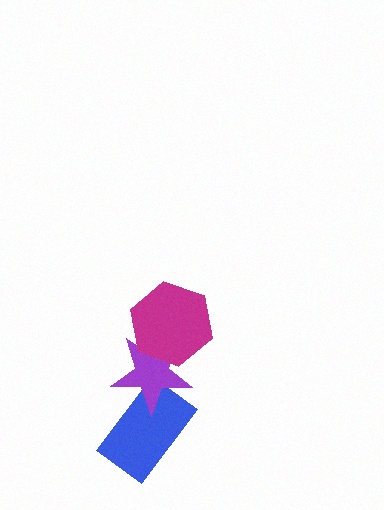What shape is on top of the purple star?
The magenta hexagon is on top of the purple star.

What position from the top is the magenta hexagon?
The magenta hexagon is 1st from the top.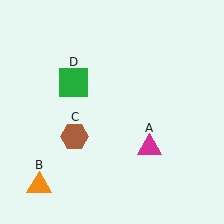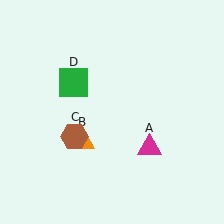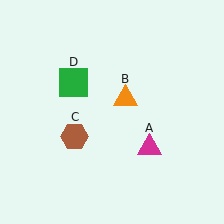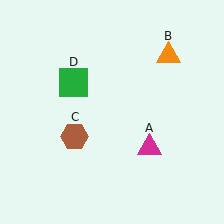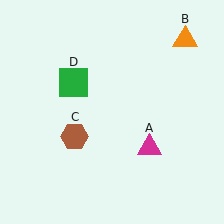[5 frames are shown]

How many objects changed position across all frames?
1 object changed position: orange triangle (object B).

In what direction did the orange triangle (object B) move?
The orange triangle (object B) moved up and to the right.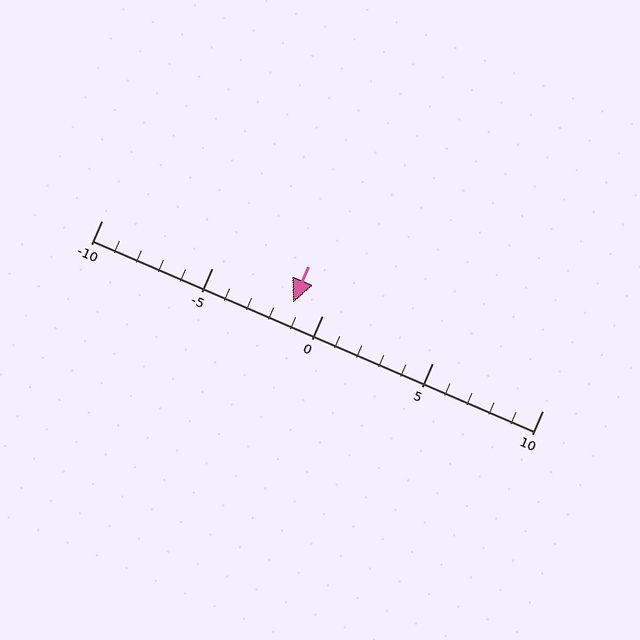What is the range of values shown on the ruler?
The ruler shows values from -10 to 10.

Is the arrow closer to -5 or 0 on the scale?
The arrow is closer to 0.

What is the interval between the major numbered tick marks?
The major tick marks are spaced 5 units apart.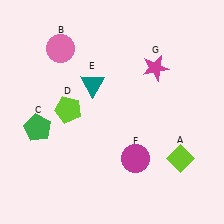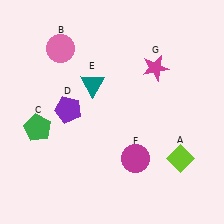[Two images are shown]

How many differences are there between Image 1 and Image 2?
There is 1 difference between the two images.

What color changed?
The pentagon (D) changed from lime in Image 1 to purple in Image 2.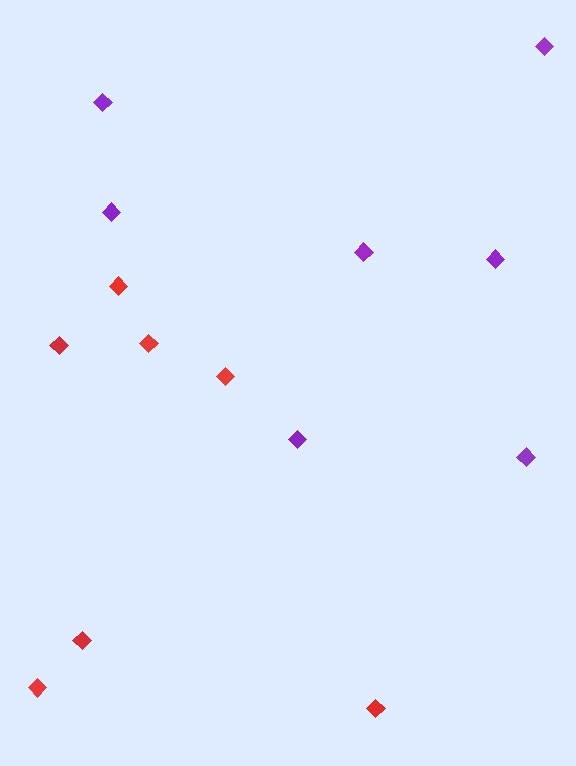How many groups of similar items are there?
There are 2 groups: one group of red diamonds (7) and one group of purple diamonds (7).